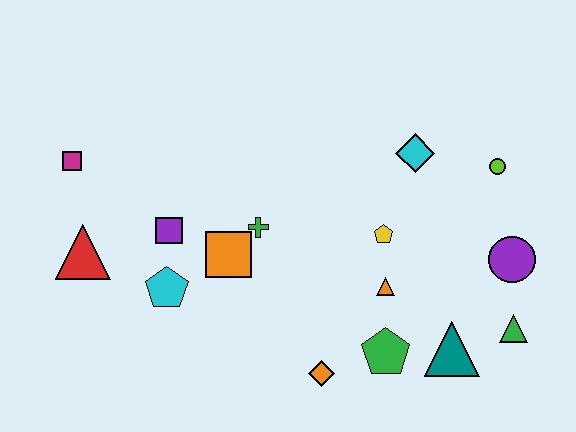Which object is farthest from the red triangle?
The green triangle is farthest from the red triangle.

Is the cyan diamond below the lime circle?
No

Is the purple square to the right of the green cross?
No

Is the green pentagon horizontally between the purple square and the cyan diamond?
Yes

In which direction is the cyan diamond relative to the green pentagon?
The cyan diamond is above the green pentagon.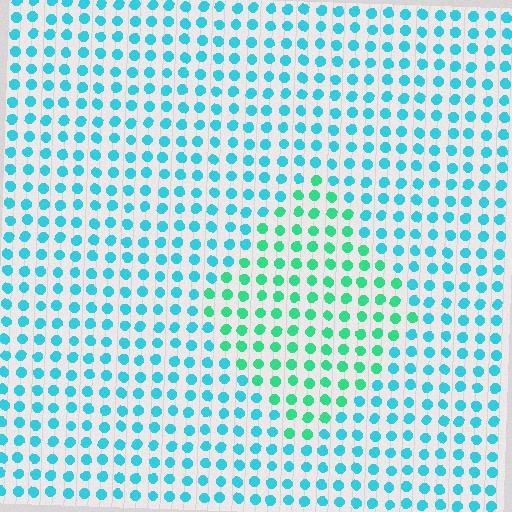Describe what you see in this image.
The image is filled with small cyan elements in a uniform arrangement. A diamond-shaped region is visible where the elements are tinted to a slightly different hue, forming a subtle color boundary.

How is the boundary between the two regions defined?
The boundary is defined purely by a slight shift in hue (about 36 degrees). Spacing, size, and orientation are identical on both sides.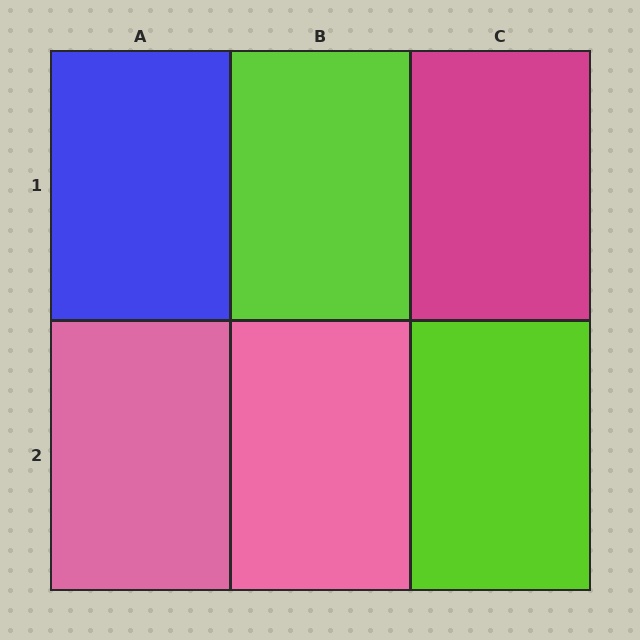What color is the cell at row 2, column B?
Pink.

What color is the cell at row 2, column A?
Pink.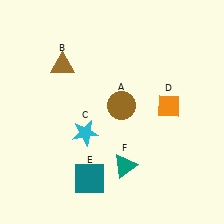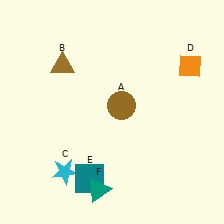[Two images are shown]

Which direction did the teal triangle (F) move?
The teal triangle (F) moved left.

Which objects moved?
The objects that moved are: the cyan star (C), the orange diamond (D), the teal triangle (F).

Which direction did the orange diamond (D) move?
The orange diamond (D) moved up.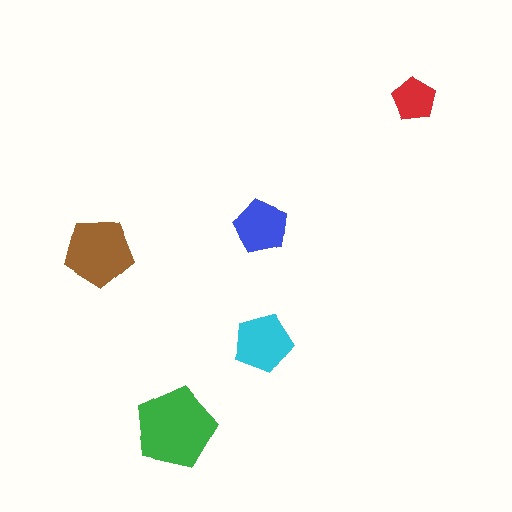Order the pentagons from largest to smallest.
the green one, the brown one, the cyan one, the blue one, the red one.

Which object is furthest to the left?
The brown pentagon is leftmost.